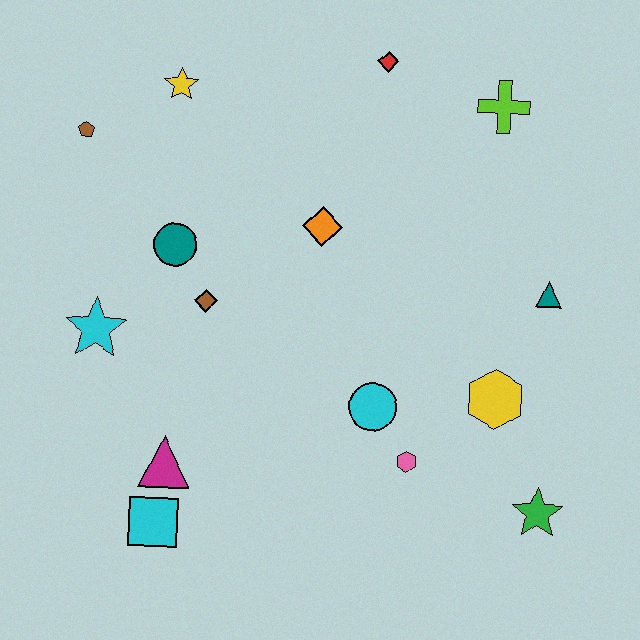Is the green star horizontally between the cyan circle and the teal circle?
No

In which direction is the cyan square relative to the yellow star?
The cyan square is below the yellow star.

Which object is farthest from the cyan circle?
The brown pentagon is farthest from the cyan circle.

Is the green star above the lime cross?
No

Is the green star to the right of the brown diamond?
Yes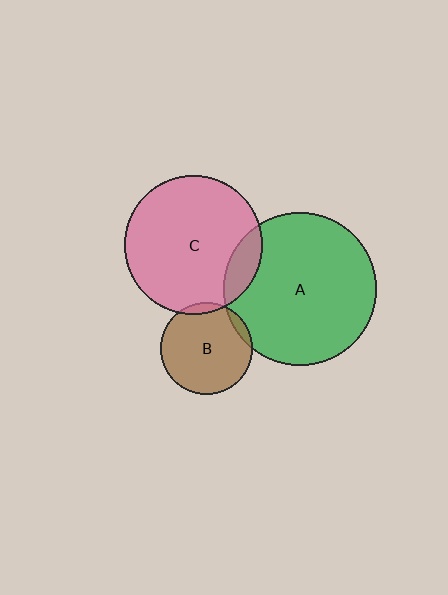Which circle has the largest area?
Circle A (green).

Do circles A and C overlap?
Yes.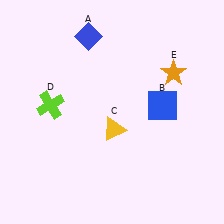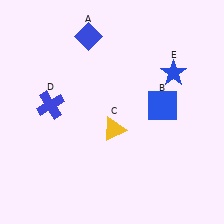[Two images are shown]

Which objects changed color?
D changed from lime to blue. E changed from orange to blue.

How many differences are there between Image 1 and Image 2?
There are 2 differences between the two images.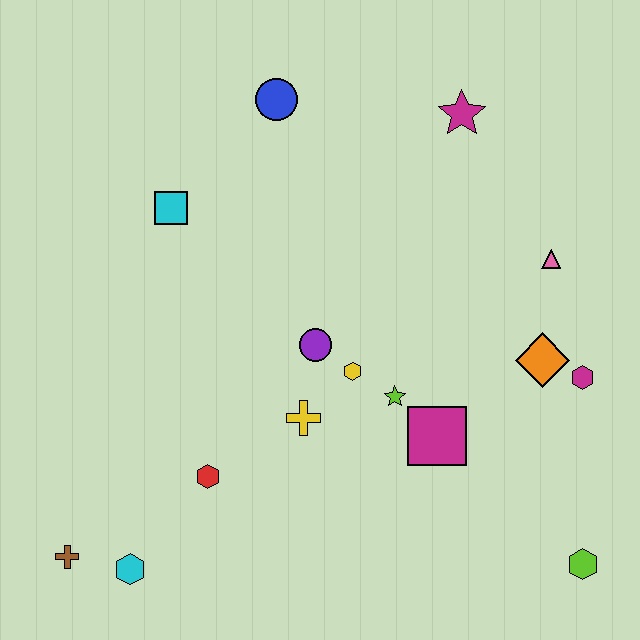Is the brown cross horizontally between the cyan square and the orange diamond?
No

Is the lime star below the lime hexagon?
No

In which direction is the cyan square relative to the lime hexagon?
The cyan square is to the left of the lime hexagon.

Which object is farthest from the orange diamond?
The brown cross is farthest from the orange diamond.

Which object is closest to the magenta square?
The lime star is closest to the magenta square.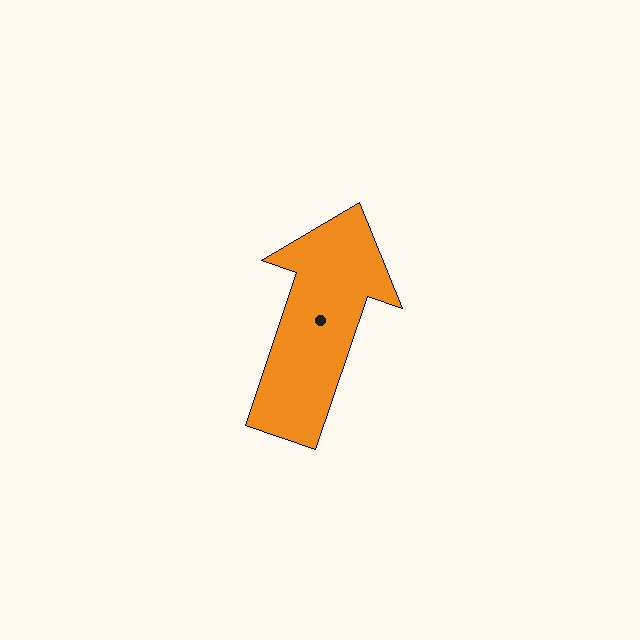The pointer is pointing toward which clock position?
Roughly 1 o'clock.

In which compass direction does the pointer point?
North.